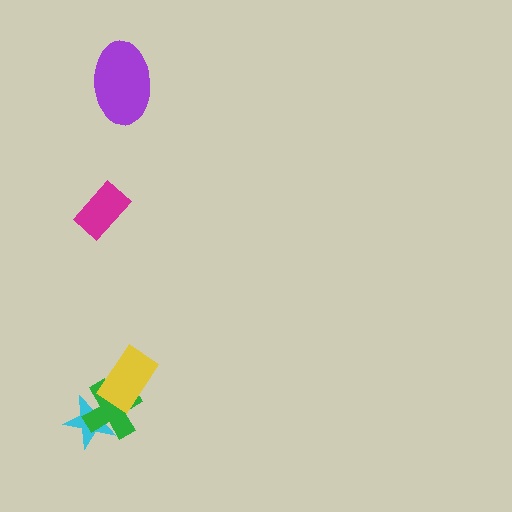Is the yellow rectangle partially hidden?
No, no other shape covers it.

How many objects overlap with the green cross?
2 objects overlap with the green cross.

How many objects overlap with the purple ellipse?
0 objects overlap with the purple ellipse.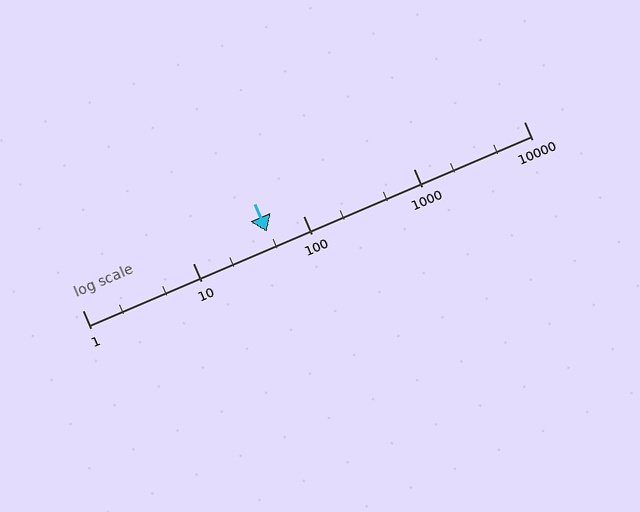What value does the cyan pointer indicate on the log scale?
The pointer indicates approximately 47.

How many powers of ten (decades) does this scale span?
The scale spans 4 decades, from 1 to 10000.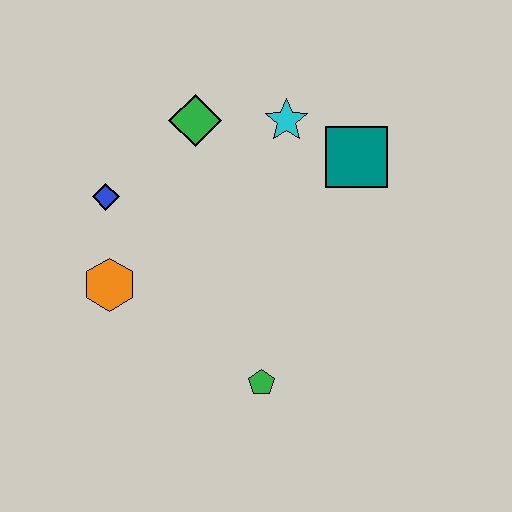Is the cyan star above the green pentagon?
Yes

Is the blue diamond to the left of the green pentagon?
Yes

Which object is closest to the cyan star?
The teal square is closest to the cyan star.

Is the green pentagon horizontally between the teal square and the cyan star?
No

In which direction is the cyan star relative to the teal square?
The cyan star is to the left of the teal square.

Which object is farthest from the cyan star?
The green pentagon is farthest from the cyan star.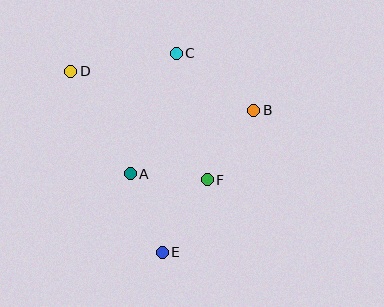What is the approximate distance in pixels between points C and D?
The distance between C and D is approximately 107 pixels.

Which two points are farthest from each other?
Points D and E are farthest from each other.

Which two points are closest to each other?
Points A and F are closest to each other.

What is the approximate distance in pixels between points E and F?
The distance between E and F is approximately 85 pixels.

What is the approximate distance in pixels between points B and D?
The distance between B and D is approximately 187 pixels.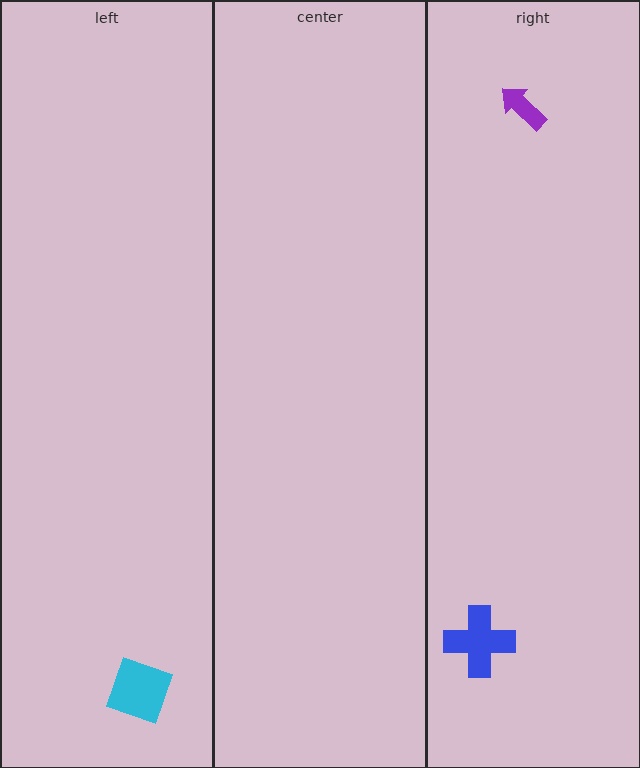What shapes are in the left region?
The cyan diamond.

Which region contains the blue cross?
The right region.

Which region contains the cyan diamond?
The left region.